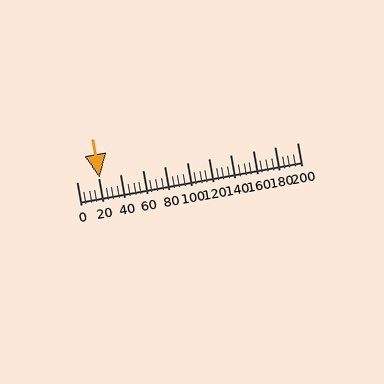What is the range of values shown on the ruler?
The ruler shows values from 0 to 200.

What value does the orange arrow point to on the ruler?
The orange arrow points to approximately 21.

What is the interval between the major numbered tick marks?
The major tick marks are spaced 20 units apart.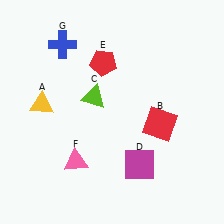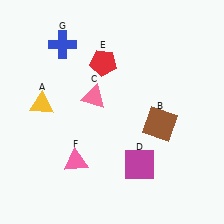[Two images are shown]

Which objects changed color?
B changed from red to brown. C changed from lime to pink.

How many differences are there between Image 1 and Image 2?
There are 2 differences between the two images.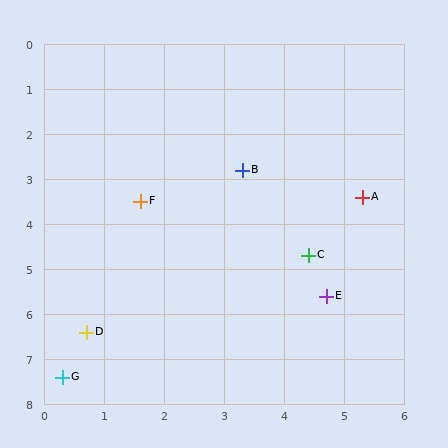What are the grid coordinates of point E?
Point E is at approximately (4.7, 5.6).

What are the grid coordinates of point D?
Point D is at approximately (0.7, 6.4).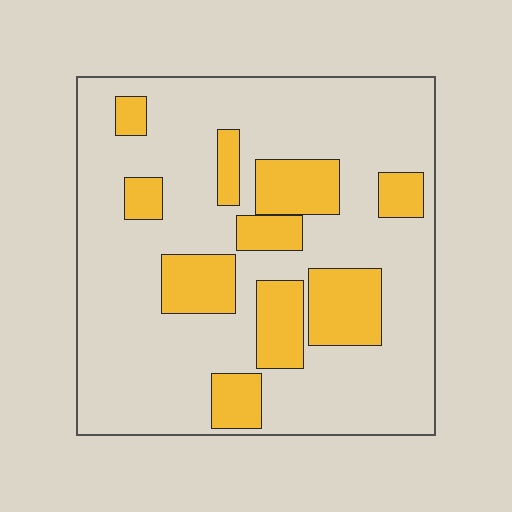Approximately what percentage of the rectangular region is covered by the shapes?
Approximately 25%.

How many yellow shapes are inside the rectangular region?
10.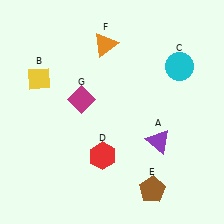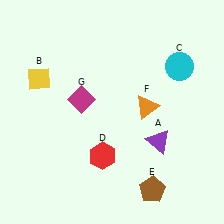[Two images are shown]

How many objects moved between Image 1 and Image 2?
1 object moved between the two images.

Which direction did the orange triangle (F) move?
The orange triangle (F) moved down.